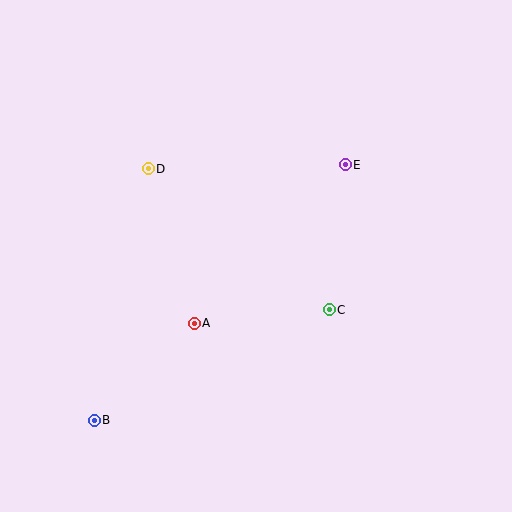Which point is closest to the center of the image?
Point C at (329, 310) is closest to the center.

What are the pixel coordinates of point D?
Point D is at (148, 169).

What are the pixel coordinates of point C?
Point C is at (329, 310).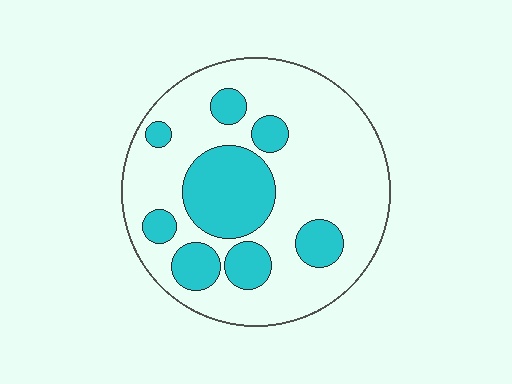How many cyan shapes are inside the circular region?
8.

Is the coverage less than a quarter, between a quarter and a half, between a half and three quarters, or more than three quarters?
Between a quarter and a half.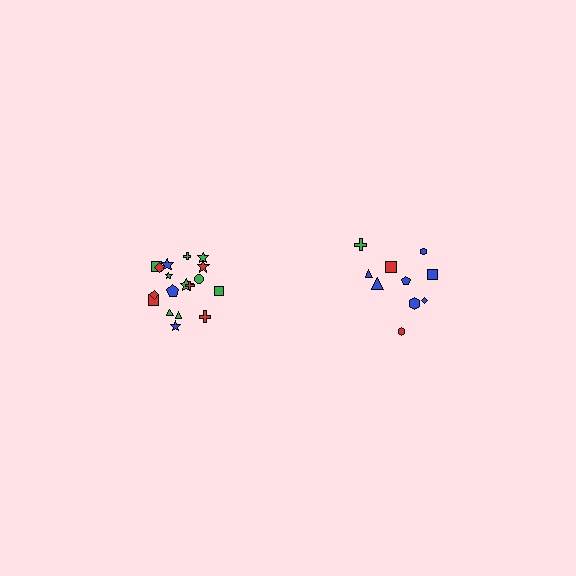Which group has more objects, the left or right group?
The left group.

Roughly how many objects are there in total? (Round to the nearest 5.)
Roughly 30 objects in total.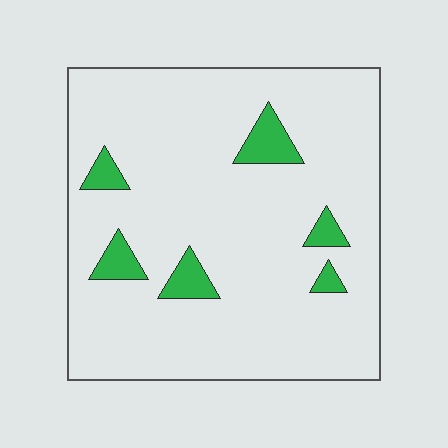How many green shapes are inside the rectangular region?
6.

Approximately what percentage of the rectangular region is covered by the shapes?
Approximately 10%.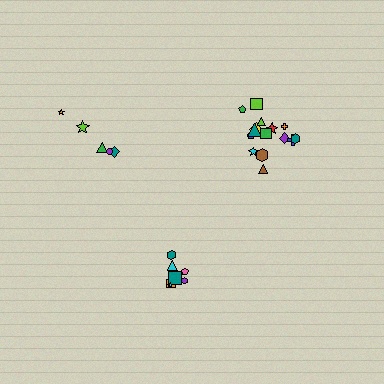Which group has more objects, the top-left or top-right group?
The top-right group.